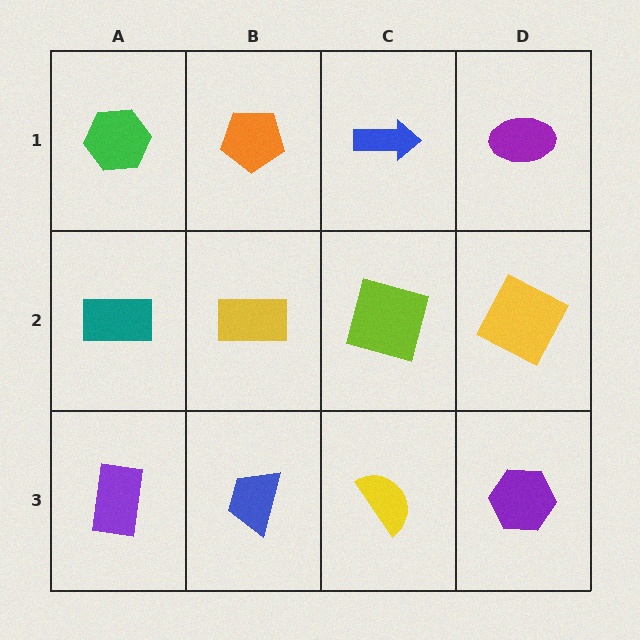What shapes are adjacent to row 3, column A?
A teal rectangle (row 2, column A), a blue trapezoid (row 3, column B).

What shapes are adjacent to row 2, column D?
A purple ellipse (row 1, column D), a purple hexagon (row 3, column D), a lime square (row 2, column C).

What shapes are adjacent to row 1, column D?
A yellow square (row 2, column D), a blue arrow (row 1, column C).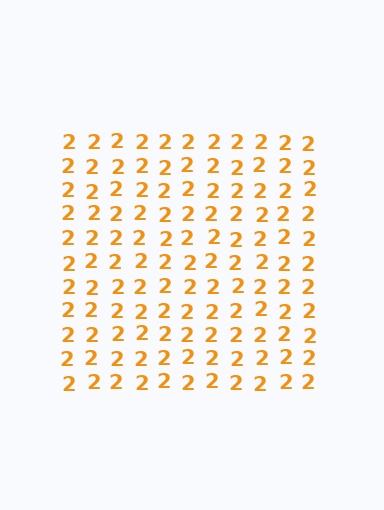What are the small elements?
The small elements are digit 2's.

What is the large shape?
The large shape is a square.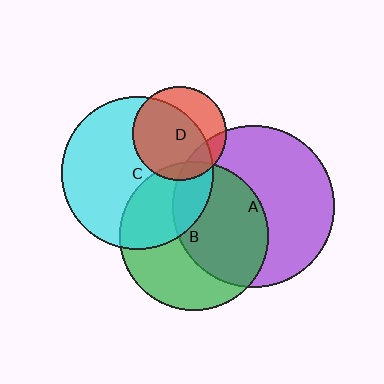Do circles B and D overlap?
Yes.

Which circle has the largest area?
Circle A (purple).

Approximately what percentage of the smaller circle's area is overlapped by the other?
Approximately 10%.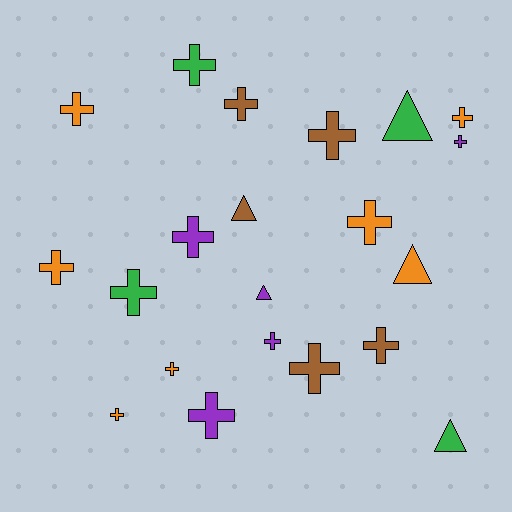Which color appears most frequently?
Orange, with 7 objects.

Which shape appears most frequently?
Cross, with 16 objects.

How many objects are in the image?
There are 21 objects.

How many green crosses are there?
There are 2 green crosses.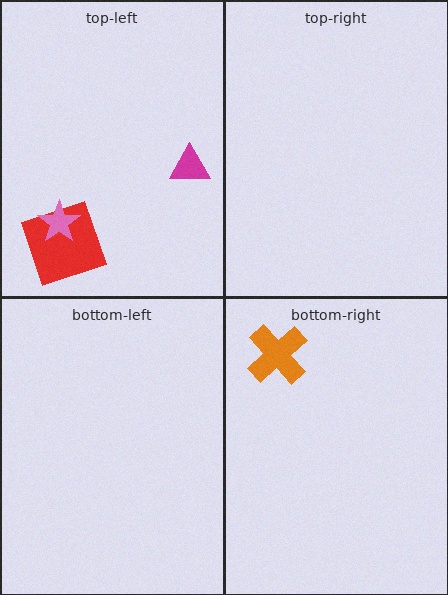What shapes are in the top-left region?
The magenta triangle, the red square, the pink star.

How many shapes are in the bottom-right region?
1.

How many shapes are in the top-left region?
3.